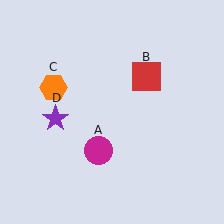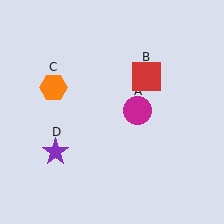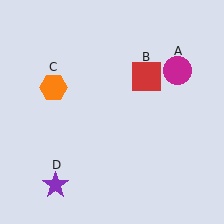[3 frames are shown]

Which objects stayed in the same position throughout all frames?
Red square (object B) and orange hexagon (object C) remained stationary.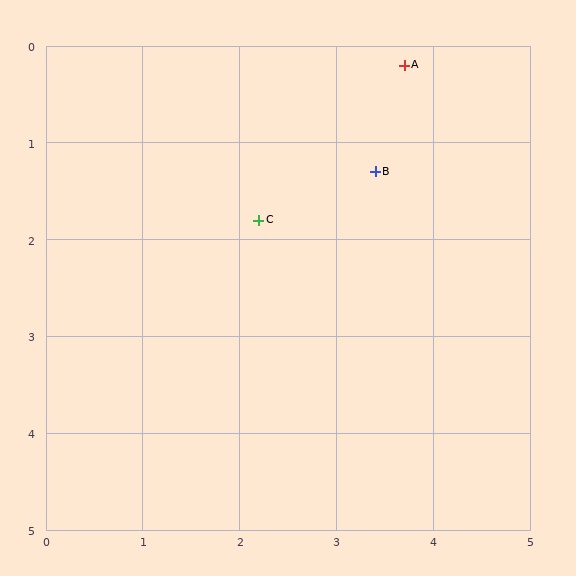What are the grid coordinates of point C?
Point C is at approximately (2.2, 1.8).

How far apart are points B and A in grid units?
Points B and A are about 1.1 grid units apart.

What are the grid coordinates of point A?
Point A is at approximately (3.7, 0.2).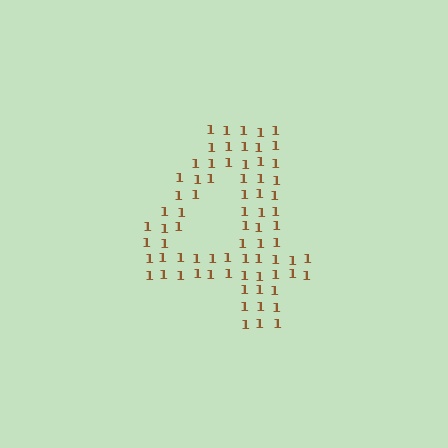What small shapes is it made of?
It is made of small digit 1's.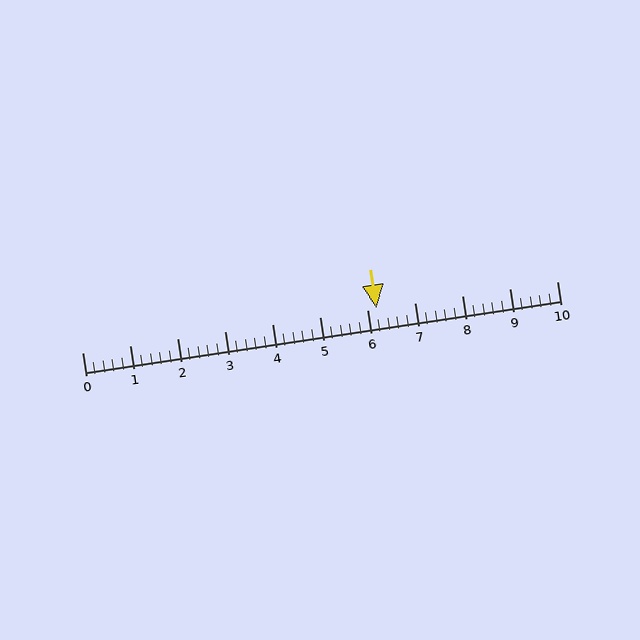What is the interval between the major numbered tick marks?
The major tick marks are spaced 1 units apart.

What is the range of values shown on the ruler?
The ruler shows values from 0 to 10.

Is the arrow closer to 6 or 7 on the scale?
The arrow is closer to 6.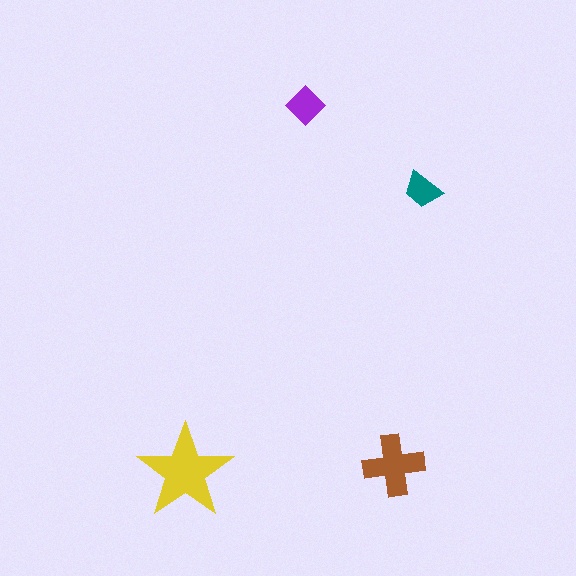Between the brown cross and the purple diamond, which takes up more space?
The brown cross.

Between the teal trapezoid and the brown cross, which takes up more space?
The brown cross.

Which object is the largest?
The yellow star.